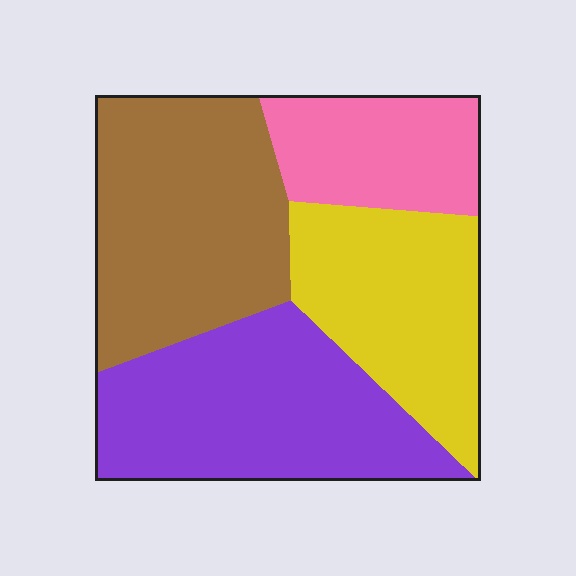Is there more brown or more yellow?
Brown.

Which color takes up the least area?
Pink, at roughly 15%.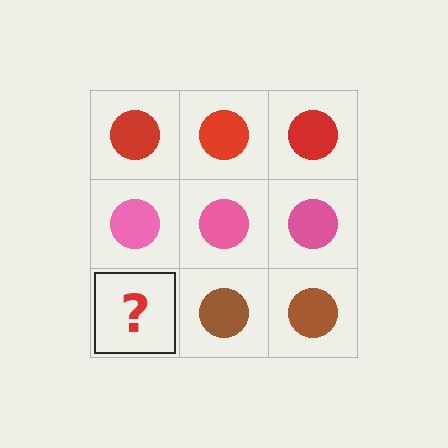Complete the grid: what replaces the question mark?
The question mark should be replaced with a brown circle.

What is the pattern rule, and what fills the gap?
The rule is that each row has a consistent color. The gap should be filled with a brown circle.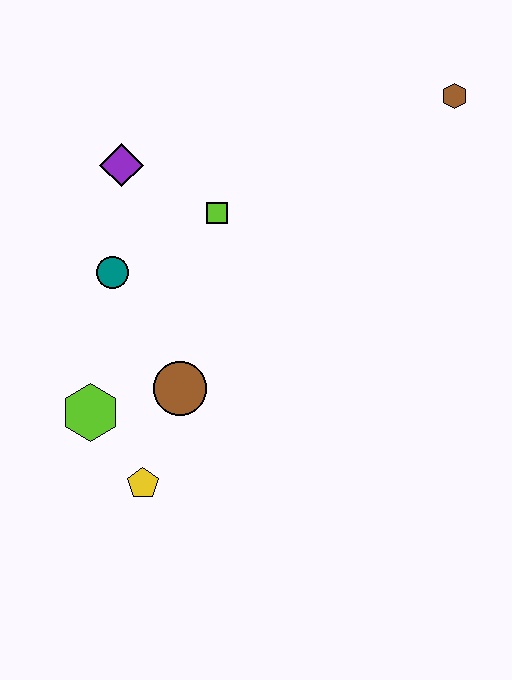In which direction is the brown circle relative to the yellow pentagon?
The brown circle is above the yellow pentagon.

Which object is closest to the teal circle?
The purple diamond is closest to the teal circle.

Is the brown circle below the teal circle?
Yes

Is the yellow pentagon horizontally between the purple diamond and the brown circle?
Yes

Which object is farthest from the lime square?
The yellow pentagon is farthest from the lime square.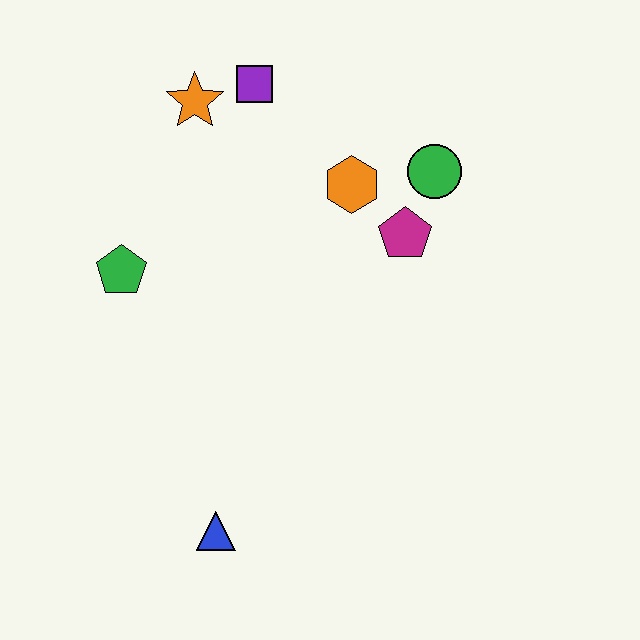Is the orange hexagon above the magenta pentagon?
Yes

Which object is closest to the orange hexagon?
The magenta pentagon is closest to the orange hexagon.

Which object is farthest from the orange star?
The blue triangle is farthest from the orange star.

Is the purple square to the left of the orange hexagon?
Yes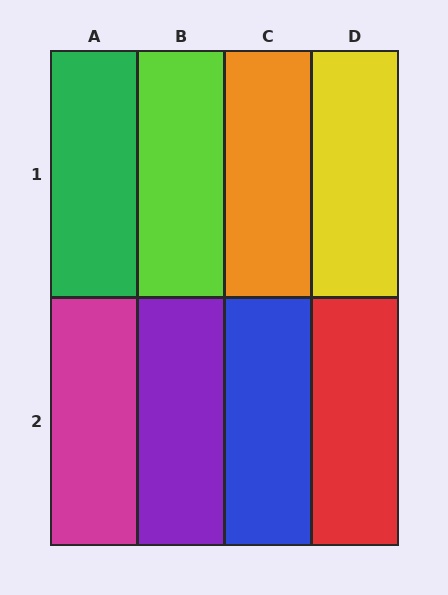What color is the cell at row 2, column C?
Blue.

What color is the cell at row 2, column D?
Red.